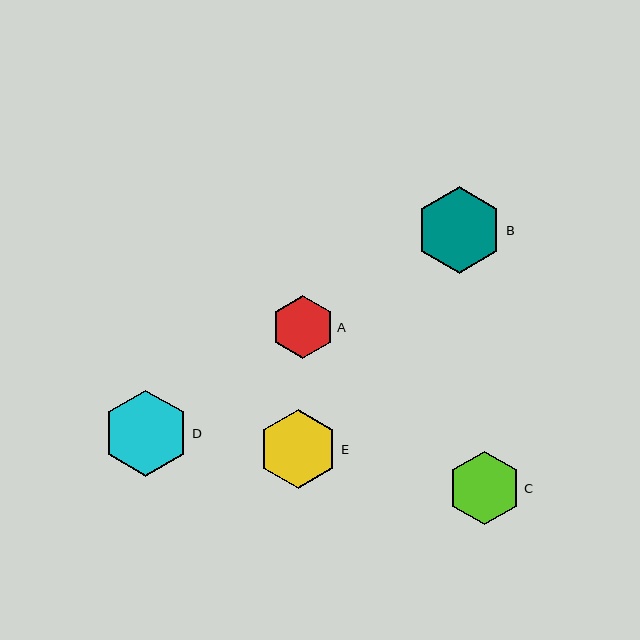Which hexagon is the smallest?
Hexagon A is the smallest with a size of approximately 63 pixels.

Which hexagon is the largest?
Hexagon D is the largest with a size of approximately 87 pixels.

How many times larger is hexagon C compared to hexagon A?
Hexagon C is approximately 1.2 times the size of hexagon A.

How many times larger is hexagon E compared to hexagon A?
Hexagon E is approximately 1.3 times the size of hexagon A.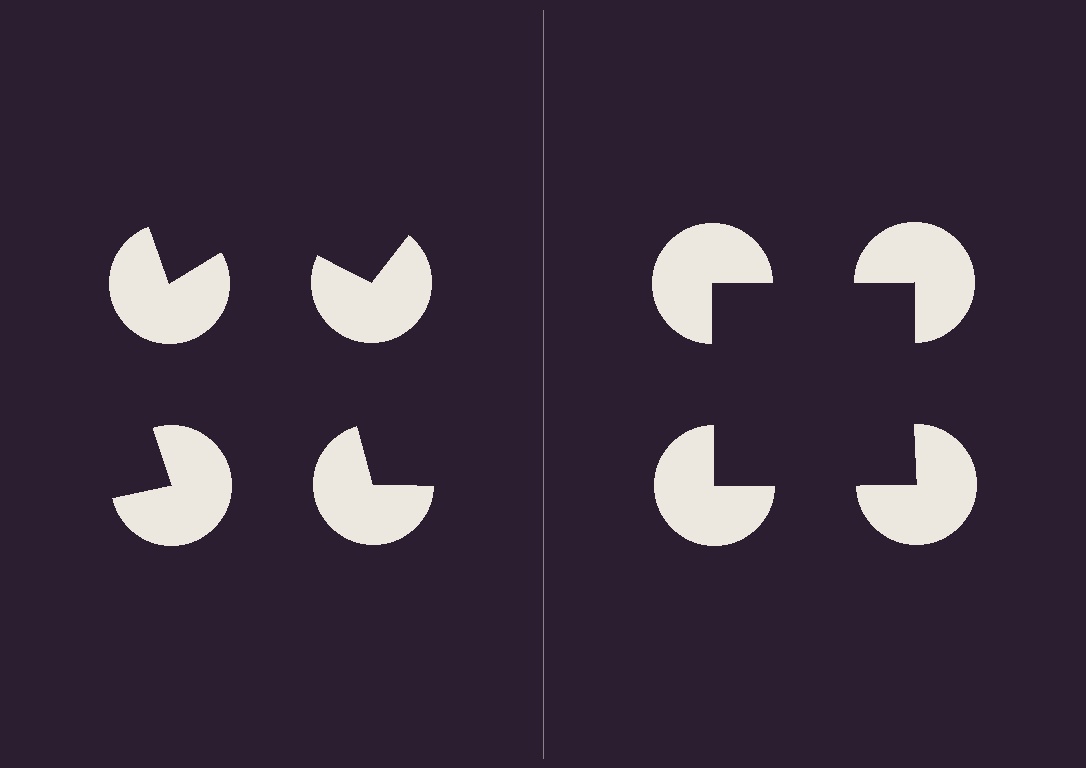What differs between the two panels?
The pac-man discs are positioned identically on both sides; only the wedge orientations differ. On the right they align to a square; on the left they are misaligned.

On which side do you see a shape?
An illusory square appears on the right side. On the left side the wedge cuts are rotated, so no coherent shape forms.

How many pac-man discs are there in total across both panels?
8 — 4 on each side.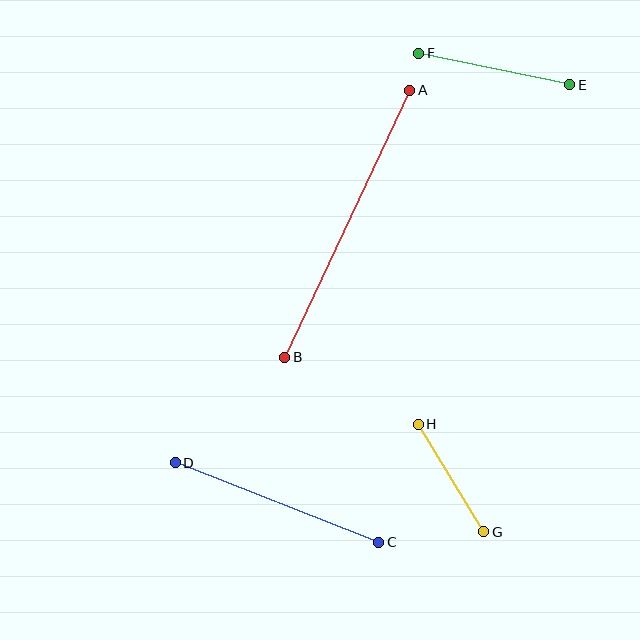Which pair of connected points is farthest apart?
Points A and B are farthest apart.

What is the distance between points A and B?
The distance is approximately 295 pixels.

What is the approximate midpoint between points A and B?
The midpoint is at approximately (347, 224) pixels.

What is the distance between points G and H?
The distance is approximately 126 pixels.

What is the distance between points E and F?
The distance is approximately 154 pixels.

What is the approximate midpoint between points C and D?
The midpoint is at approximately (277, 502) pixels.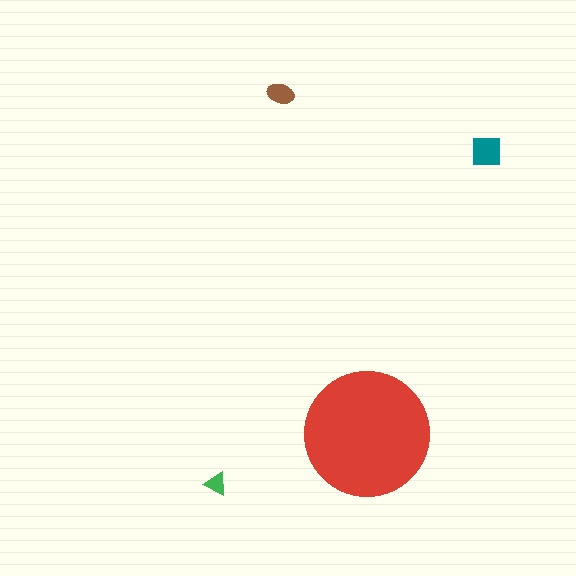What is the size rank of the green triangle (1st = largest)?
4th.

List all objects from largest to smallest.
The red circle, the teal square, the brown ellipse, the green triangle.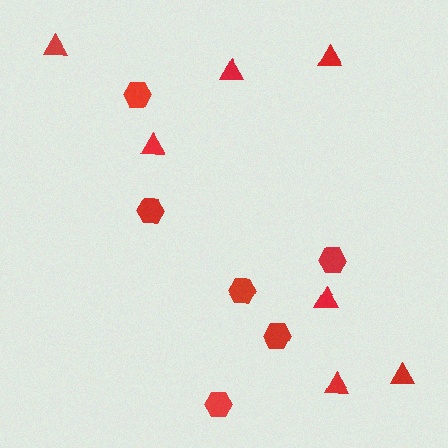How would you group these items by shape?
There are 2 groups: one group of hexagons (6) and one group of triangles (7).